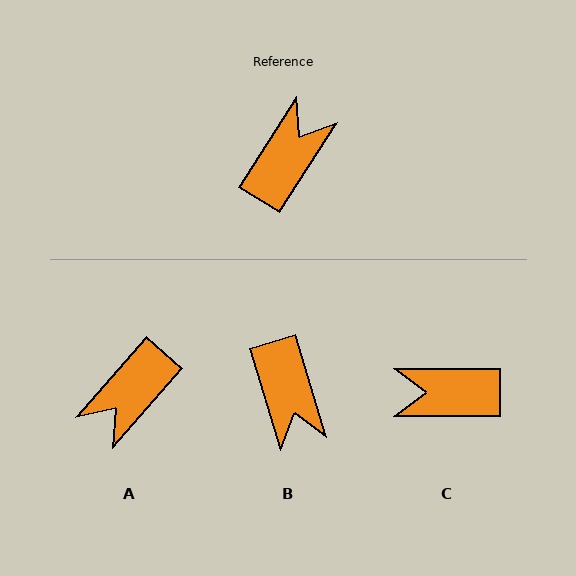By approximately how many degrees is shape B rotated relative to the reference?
Approximately 131 degrees clockwise.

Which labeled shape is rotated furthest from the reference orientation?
A, about 171 degrees away.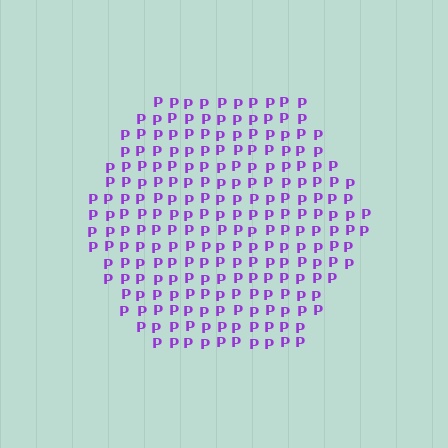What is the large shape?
The large shape is a hexagon.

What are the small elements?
The small elements are letter P's.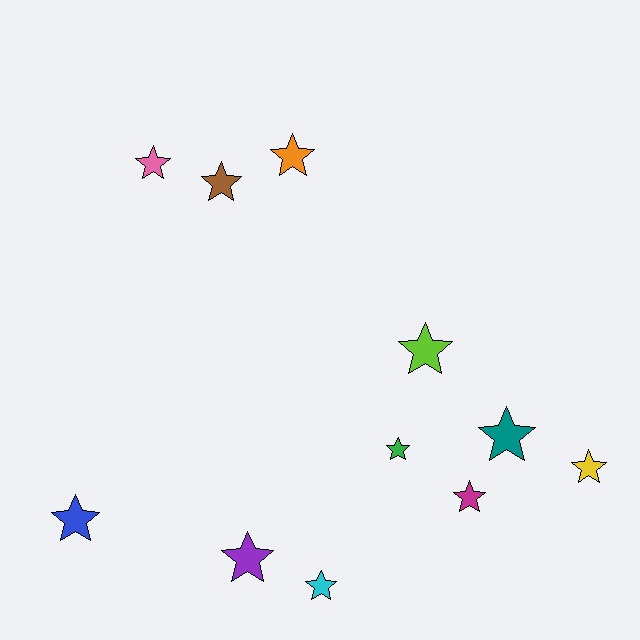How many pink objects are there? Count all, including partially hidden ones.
There is 1 pink object.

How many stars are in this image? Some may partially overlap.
There are 11 stars.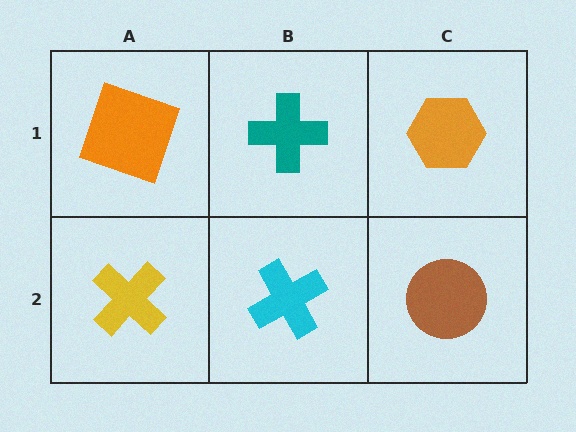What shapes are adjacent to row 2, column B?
A teal cross (row 1, column B), a yellow cross (row 2, column A), a brown circle (row 2, column C).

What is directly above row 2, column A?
An orange square.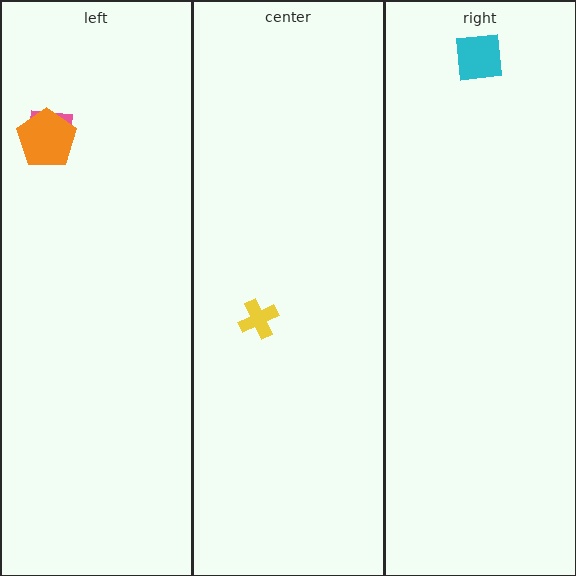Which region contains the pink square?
The left region.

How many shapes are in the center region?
1.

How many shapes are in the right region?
1.